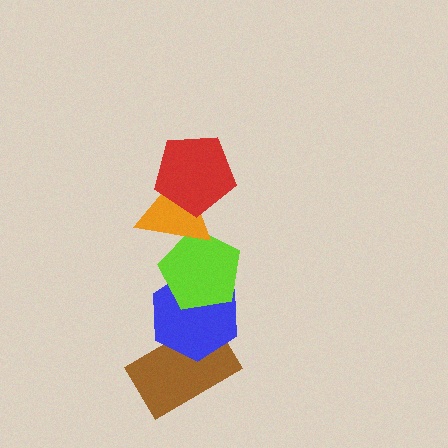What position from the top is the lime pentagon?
The lime pentagon is 3rd from the top.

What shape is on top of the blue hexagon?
The lime pentagon is on top of the blue hexagon.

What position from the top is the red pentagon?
The red pentagon is 1st from the top.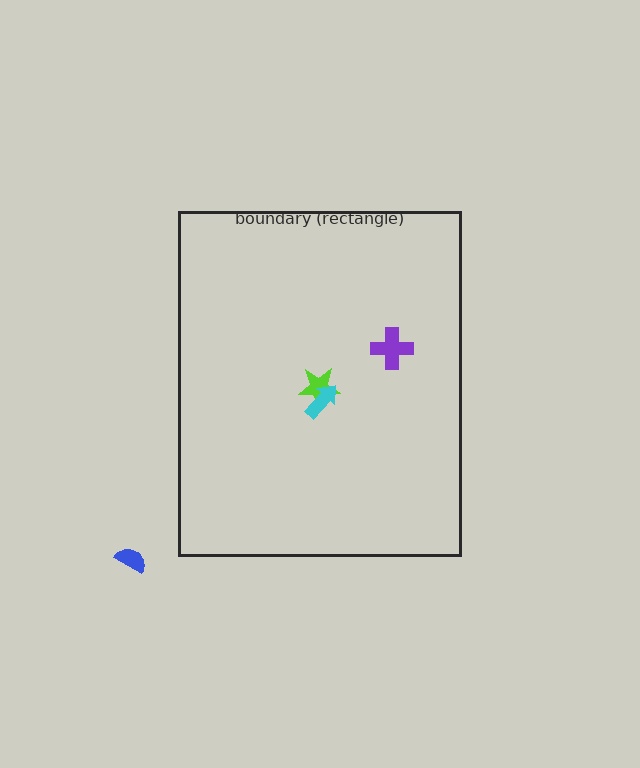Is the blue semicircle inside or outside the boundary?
Outside.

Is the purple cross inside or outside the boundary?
Inside.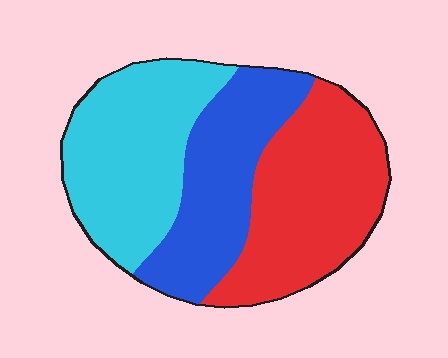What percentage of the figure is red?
Red covers roughly 35% of the figure.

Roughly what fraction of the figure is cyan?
Cyan covers roughly 35% of the figure.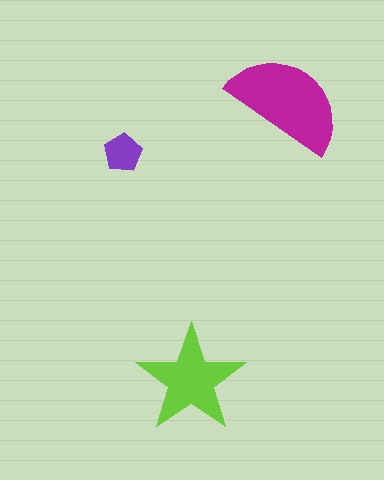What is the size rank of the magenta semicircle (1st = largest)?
1st.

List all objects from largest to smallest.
The magenta semicircle, the lime star, the purple pentagon.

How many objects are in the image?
There are 3 objects in the image.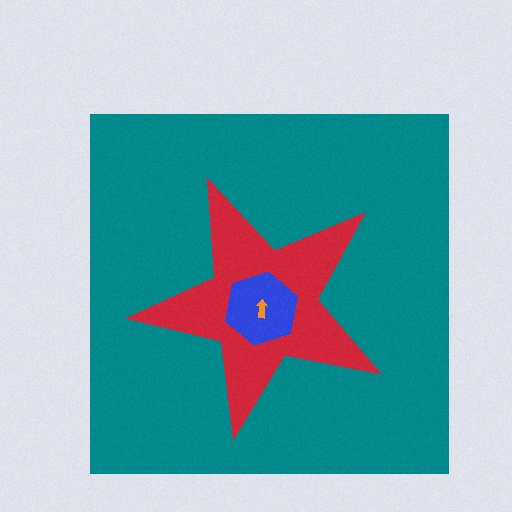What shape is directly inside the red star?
The blue hexagon.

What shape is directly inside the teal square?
The red star.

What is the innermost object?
The orange arrow.